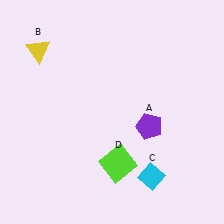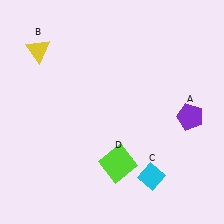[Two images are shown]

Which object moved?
The purple pentagon (A) moved right.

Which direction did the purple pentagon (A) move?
The purple pentagon (A) moved right.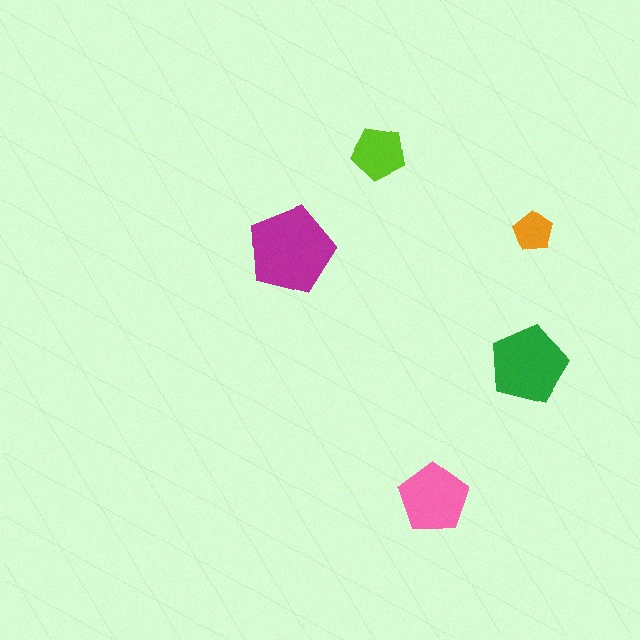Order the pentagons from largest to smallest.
the magenta one, the green one, the pink one, the lime one, the orange one.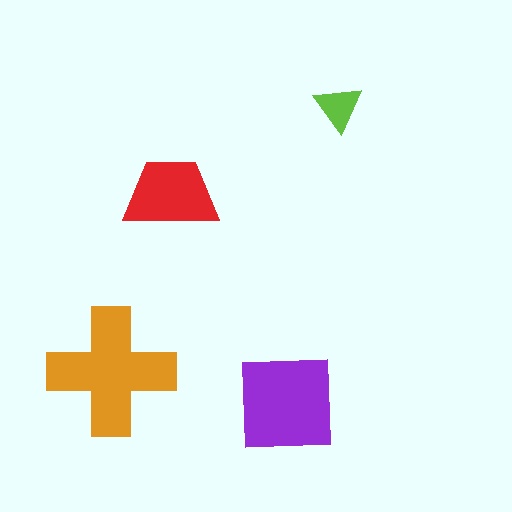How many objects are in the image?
There are 4 objects in the image.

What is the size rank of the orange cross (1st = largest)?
1st.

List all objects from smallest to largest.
The lime triangle, the red trapezoid, the purple square, the orange cross.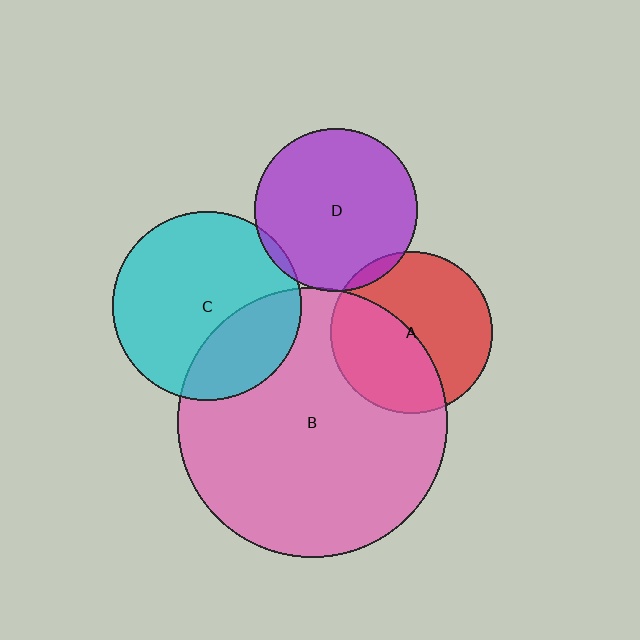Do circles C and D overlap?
Yes.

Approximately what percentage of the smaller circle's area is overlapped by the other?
Approximately 5%.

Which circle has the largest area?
Circle B (pink).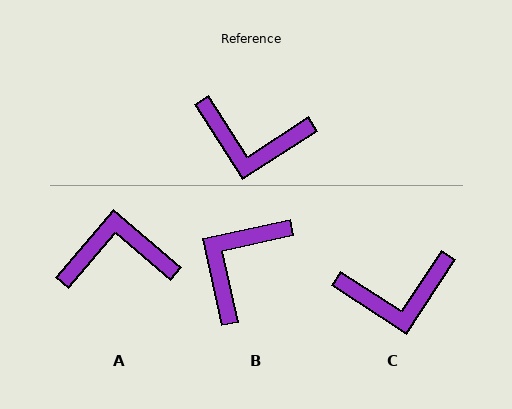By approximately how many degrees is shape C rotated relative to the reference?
Approximately 24 degrees counter-clockwise.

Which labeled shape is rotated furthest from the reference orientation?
A, about 163 degrees away.